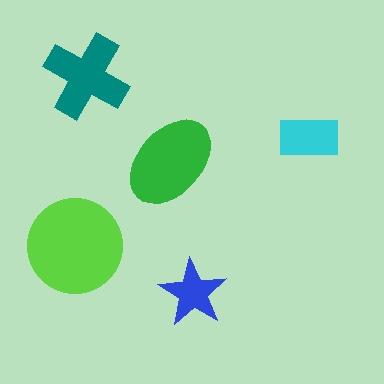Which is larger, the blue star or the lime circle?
The lime circle.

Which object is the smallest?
The blue star.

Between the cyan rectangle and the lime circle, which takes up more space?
The lime circle.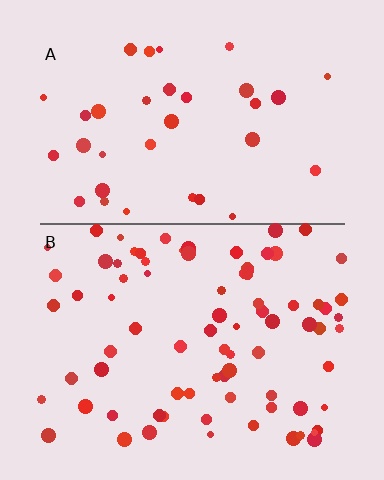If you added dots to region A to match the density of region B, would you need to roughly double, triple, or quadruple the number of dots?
Approximately double.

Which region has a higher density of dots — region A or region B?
B (the bottom).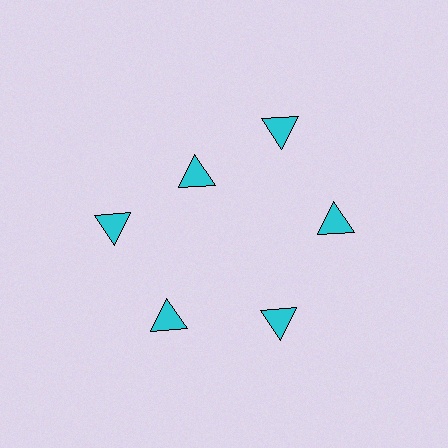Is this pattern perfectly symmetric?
No. The 6 cyan triangles are arranged in a ring, but one element near the 11 o'clock position is pulled inward toward the center, breaking the 6-fold rotational symmetry.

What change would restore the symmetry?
The symmetry would be restored by moving it outward, back onto the ring so that all 6 triangles sit at equal angles and equal distance from the center.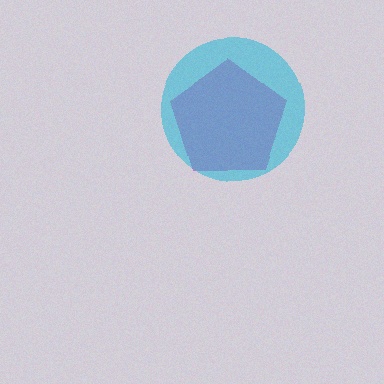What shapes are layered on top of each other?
The layered shapes are: a magenta pentagon, a cyan circle.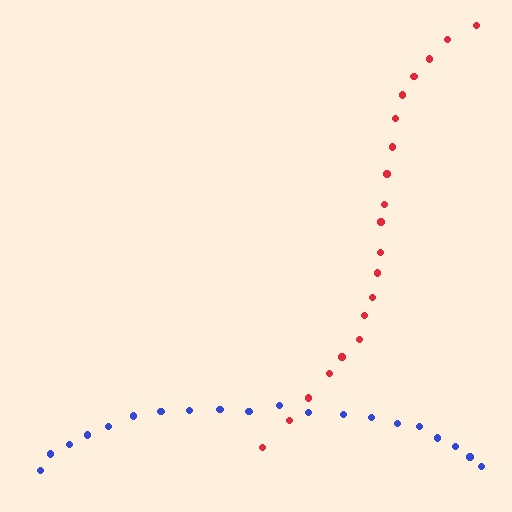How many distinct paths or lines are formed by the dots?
There are 2 distinct paths.